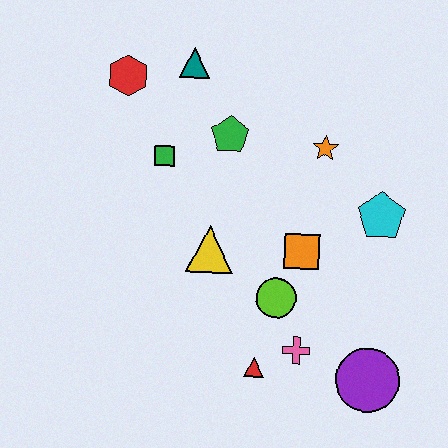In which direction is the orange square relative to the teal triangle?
The orange square is below the teal triangle.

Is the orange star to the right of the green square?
Yes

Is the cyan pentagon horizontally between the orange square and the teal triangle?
No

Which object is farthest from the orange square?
The red hexagon is farthest from the orange square.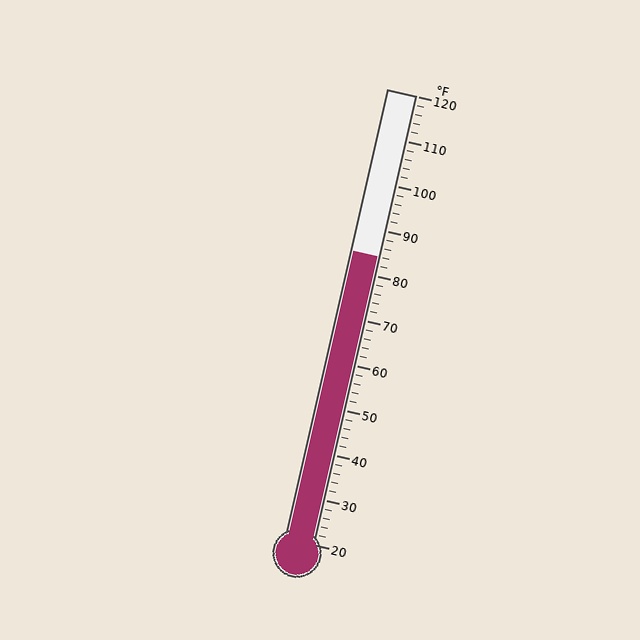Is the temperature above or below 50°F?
The temperature is above 50°F.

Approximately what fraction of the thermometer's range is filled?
The thermometer is filled to approximately 65% of its range.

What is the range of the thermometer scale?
The thermometer scale ranges from 20°F to 120°F.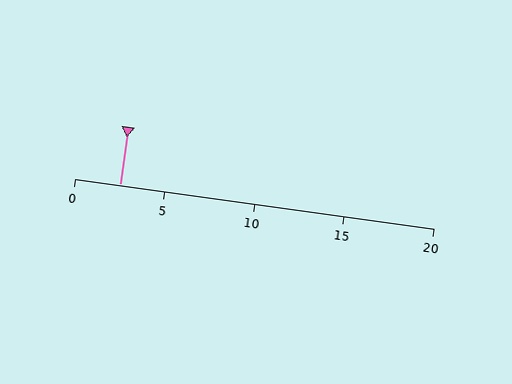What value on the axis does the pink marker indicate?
The marker indicates approximately 2.5.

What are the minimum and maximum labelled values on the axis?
The axis runs from 0 to 20.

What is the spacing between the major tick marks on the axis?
The major ticks are spaced 5 apart.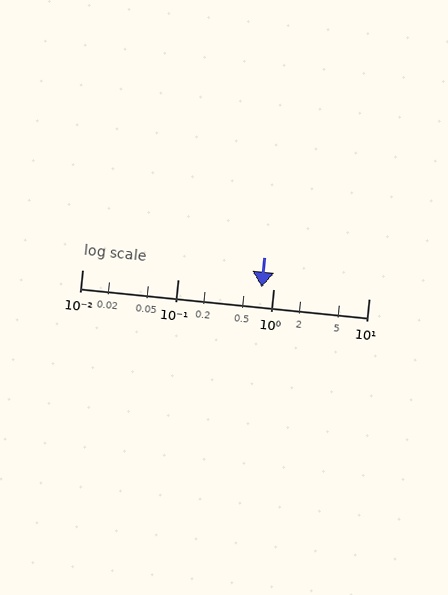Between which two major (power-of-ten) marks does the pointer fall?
The pointer is between 0.1 and 1.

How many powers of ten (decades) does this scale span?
The scale spans 3 decades, from 0.01 to 10.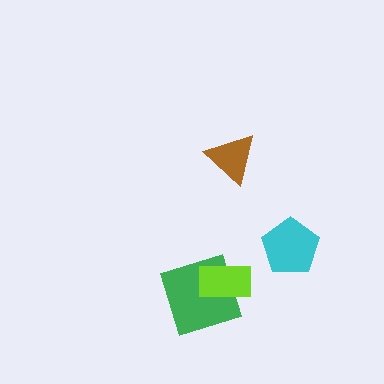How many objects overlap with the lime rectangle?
1 object overlaps with the lime rectangle.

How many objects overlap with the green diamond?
1 object overlaps with the green diamond.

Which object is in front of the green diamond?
The lime rectangle is in front of the green diamond.